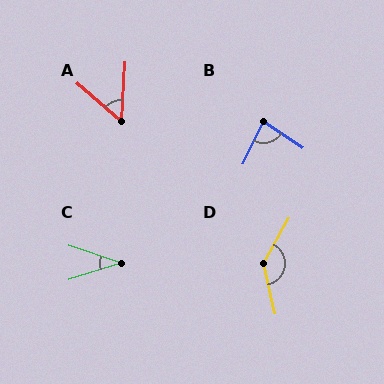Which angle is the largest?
D, at approximately 138 degrees.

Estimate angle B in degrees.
Approximately 82 degrees.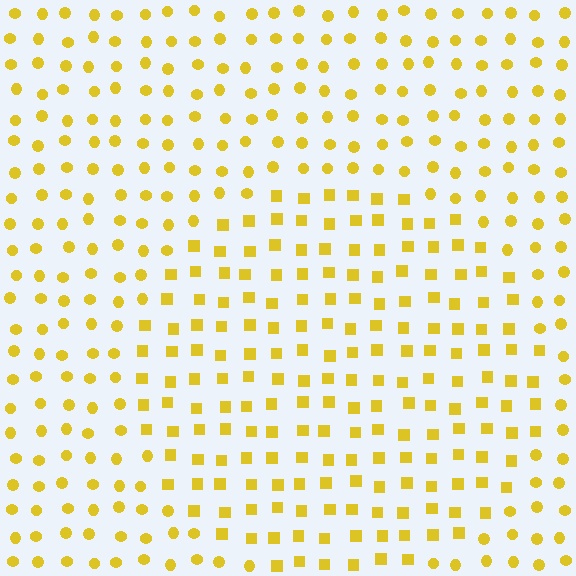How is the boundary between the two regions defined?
The boundary is defined by a change in element shape: squares inside vs. circles outside. All elements share the same color and spacing.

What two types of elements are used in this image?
The image uses squares inside the circle region and circles outside it.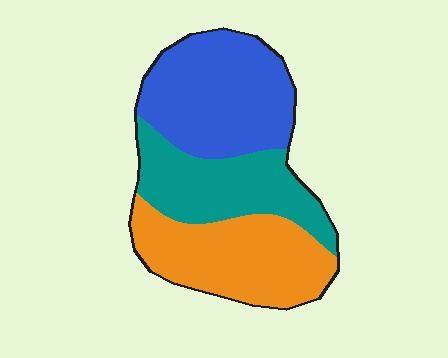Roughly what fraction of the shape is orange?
Orange covers roughly 35% of the shape.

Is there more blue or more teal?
Blue.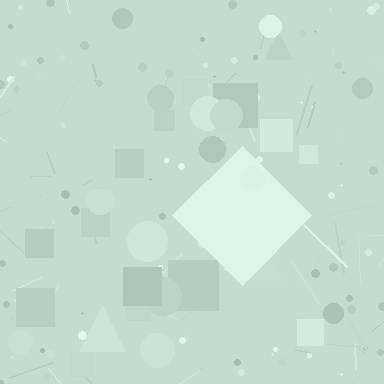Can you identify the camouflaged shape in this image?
The camouflaged shape is a diamond.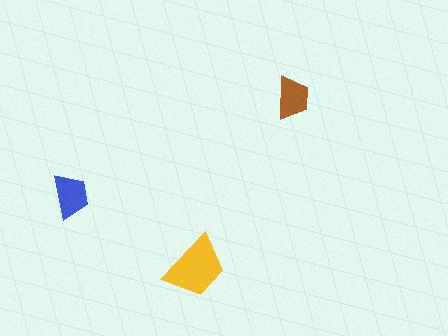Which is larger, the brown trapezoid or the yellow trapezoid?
The yellow one.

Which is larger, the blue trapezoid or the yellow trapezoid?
The yellow one.